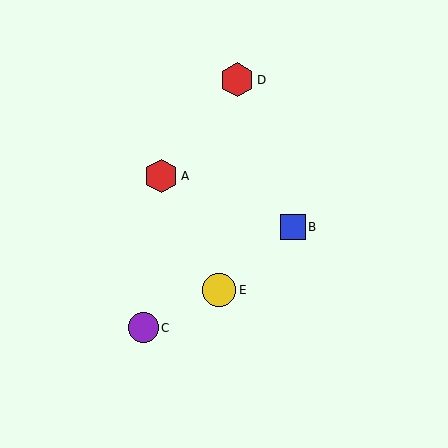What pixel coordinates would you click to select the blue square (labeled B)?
Click at (293, 227) to select the blue square B.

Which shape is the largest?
The red hexagon (labeled D) is the largest.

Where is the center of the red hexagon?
The center of the red hexagon is at (237, 80).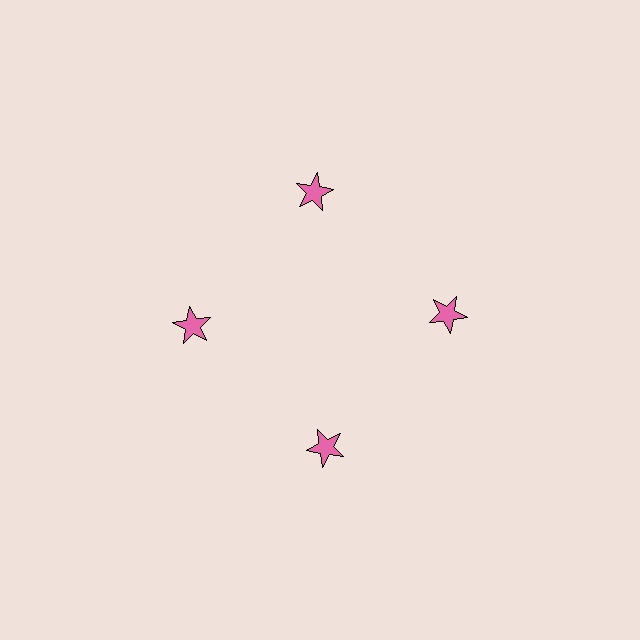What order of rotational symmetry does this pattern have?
This pattern has 4-fold rotational symmetry.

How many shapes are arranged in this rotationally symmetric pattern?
There are 4 shapes, arranged in 4 groups of 1.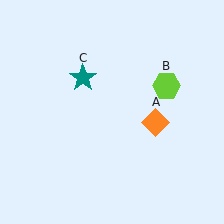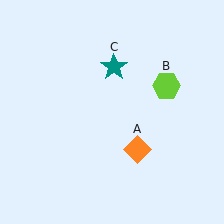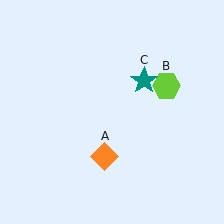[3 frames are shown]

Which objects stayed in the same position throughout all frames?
Lime hexagon (object B) remained stationary.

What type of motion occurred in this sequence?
The orange diamond (object A), teal star (object C) rotated clockwise around the center of the scene.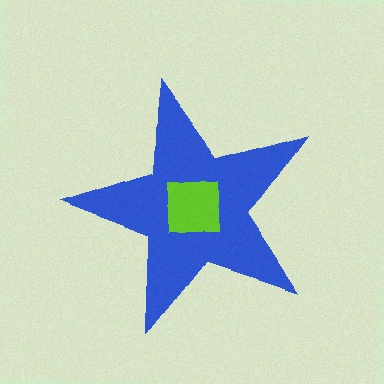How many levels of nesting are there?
2.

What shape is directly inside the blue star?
The lime square.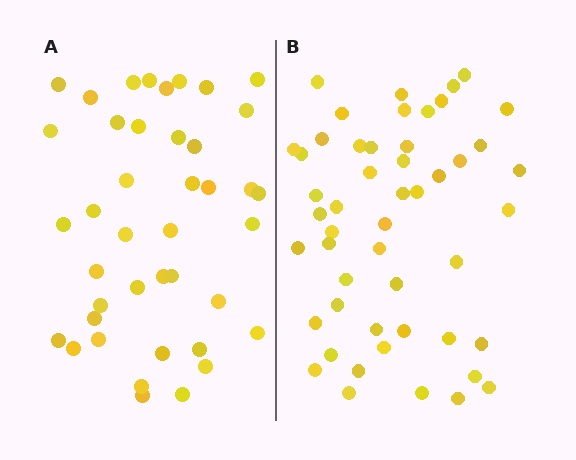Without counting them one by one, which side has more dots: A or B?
Region B (the right region) has more dots.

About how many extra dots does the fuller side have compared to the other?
Region B has roughly 8 or so more dots than region A.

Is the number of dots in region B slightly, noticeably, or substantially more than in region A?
Region B has only slightly more — the two regions are fairly close. The ratio is roughly 1.2 to 1.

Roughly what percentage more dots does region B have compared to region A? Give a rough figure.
About 20% more.